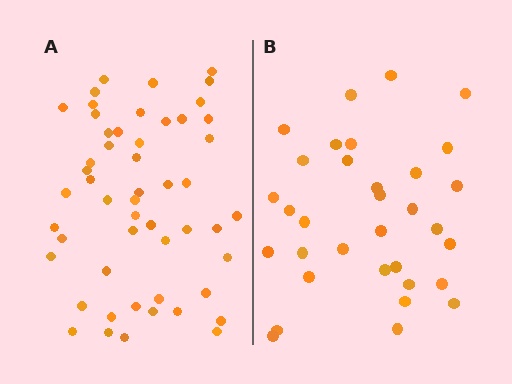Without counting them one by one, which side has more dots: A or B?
Region A (the left region) has more dots.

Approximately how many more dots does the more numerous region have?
Region A has approximately 20 more dots than region B.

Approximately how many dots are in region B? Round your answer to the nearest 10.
About 30 dots. (The exact count is 33, which rounds to 30.)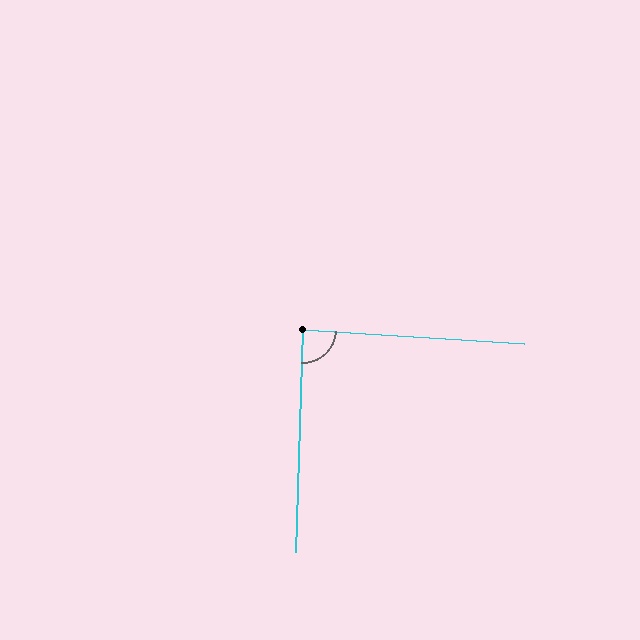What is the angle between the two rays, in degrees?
Approximately 89 degrees.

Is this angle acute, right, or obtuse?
It is approximately a right angle.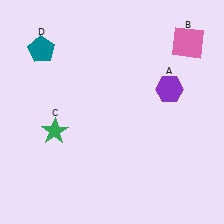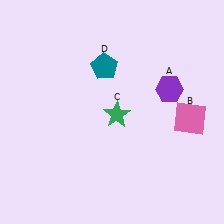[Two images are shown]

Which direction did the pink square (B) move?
The pink square (B) moved down.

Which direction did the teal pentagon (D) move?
The teal pentagon (D) moved right.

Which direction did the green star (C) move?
The green star (C) moved right.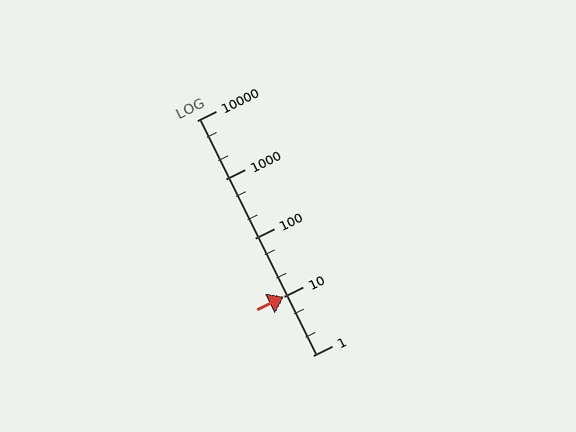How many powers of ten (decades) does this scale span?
The scale spans 4 decades, from 1 to 10000.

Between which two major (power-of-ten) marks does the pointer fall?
The pointer is between 10 and 100.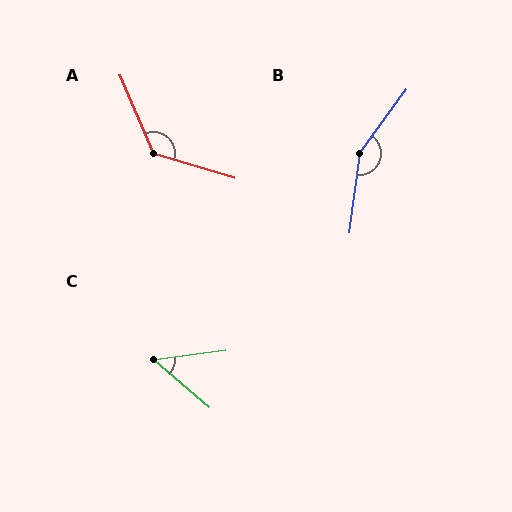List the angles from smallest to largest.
C (48°), A (130°), B (151°).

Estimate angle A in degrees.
Approximately 130 degrees.